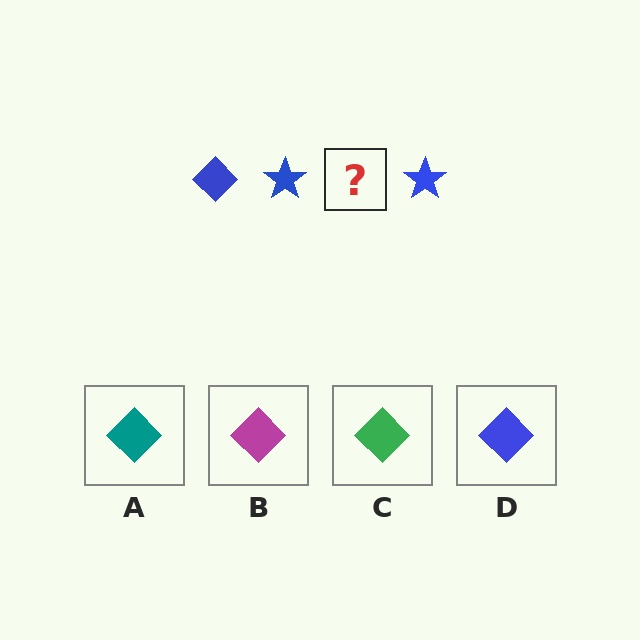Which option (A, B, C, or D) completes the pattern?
D.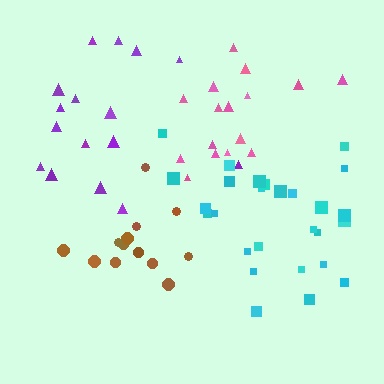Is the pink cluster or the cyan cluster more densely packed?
Pink.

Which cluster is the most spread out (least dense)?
Purple.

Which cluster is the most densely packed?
Pink.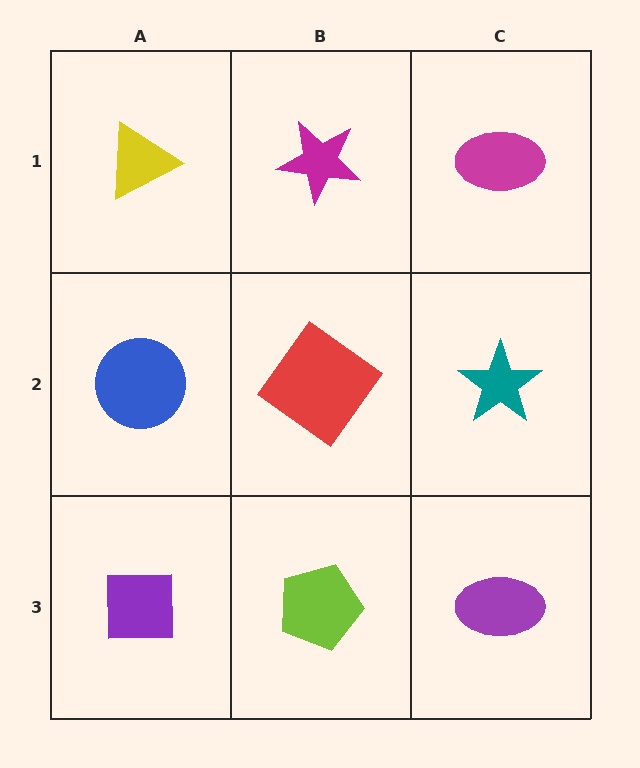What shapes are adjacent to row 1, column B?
A red diamond (row 2, column B), a yellow triangle (row 1, column A), a magenta ellipse (row 1, column C).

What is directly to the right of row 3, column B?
A purple ellipse.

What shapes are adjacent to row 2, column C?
A magenta ellipse (row 1, column C), a purple ellipse (row 3, column C), a red diamond (row 2, column B).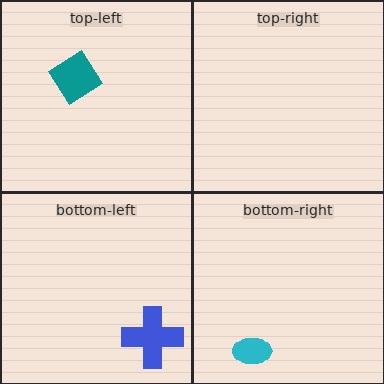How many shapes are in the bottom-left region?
1.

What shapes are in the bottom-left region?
The blue cross.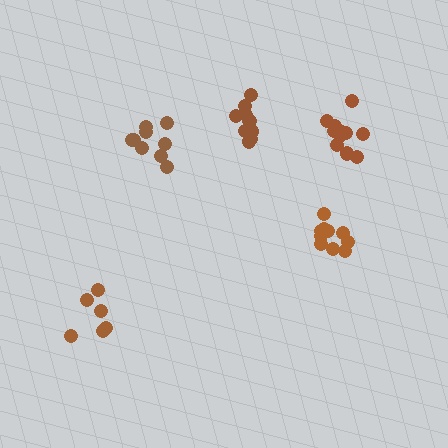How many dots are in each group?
Group 1: 6 dots, Group 2: 9 dots, Group 3: 11 dots, Group 4: 12 dots, Group 5: 10 dots (48 total).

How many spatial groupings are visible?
There are 5 spatial groupings.